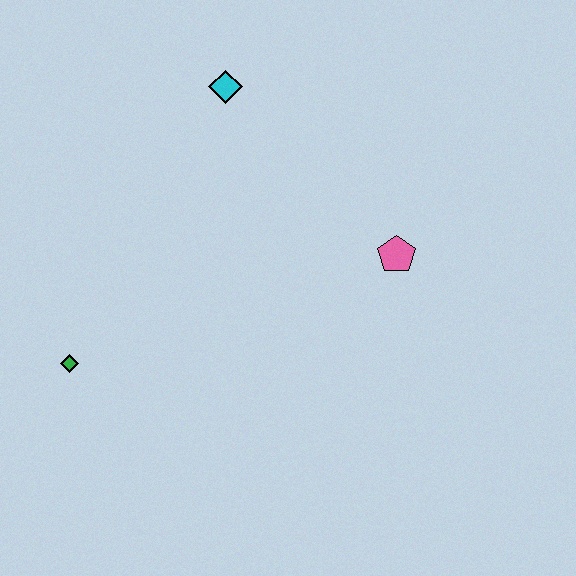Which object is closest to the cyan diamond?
The pink pentagon is closest to the cyan diamond.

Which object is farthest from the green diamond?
The pink pentagon is farthest from the green diamond.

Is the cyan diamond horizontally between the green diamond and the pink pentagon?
Yes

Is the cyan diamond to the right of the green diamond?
Yes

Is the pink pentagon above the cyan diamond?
No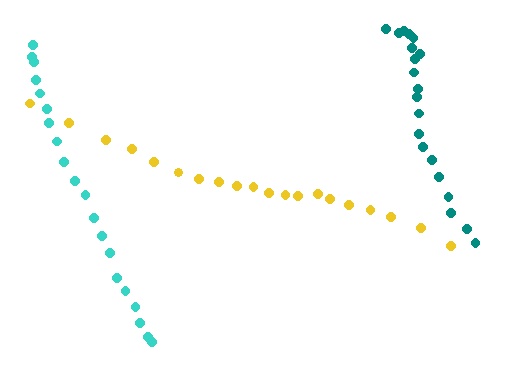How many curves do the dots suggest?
There are 3 distinct paths.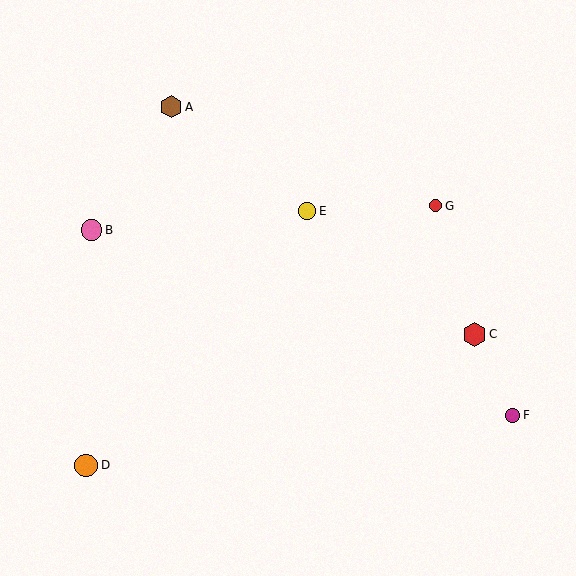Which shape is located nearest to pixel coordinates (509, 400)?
The magenta circle (labeled F) at (513, 415) is nearest to that location.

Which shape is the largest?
The red hexagon (labeled C) is the largest.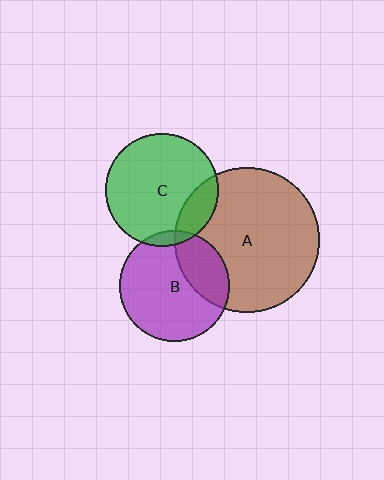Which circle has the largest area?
Circle A (brown).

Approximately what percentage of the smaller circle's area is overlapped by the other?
Approximately 5%.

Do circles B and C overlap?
Yes.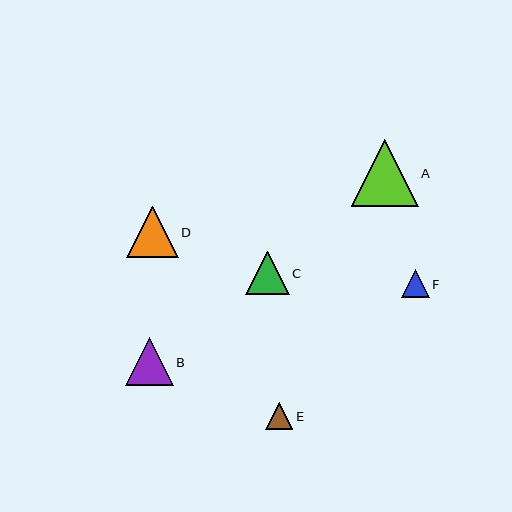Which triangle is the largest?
Triangle A is the largest with a size of approximately 66 pixels.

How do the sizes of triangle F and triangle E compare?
Triangle F and triangle E are approximately the same size.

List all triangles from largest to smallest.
From largest to smallest: A, D, B, C, F, E.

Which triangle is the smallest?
Triangle E is the smallest with a size of approximately 27 pixels.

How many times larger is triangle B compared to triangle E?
Triangle B is approximately 1.8 times the size of triangle E.